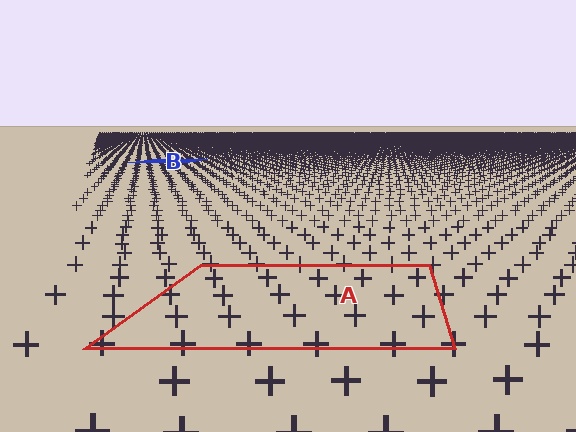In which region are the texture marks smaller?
The texture marks are smaller in region B, because it is farther away.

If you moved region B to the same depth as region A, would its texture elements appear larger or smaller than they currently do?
They would appear larger. At a closer depth, the same texture elements are projected at a bigger on-screen size.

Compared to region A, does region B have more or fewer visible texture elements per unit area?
Region B has more texture elements per unit area — they are packed more densely because it is farther away.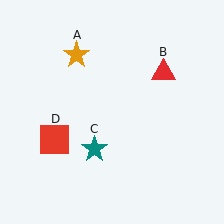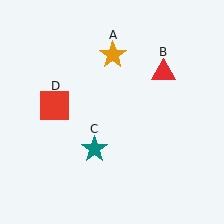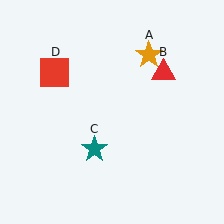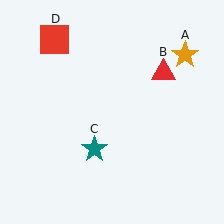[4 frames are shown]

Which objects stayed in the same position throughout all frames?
Red triangle (object B) and teal star (object C) remained stationary.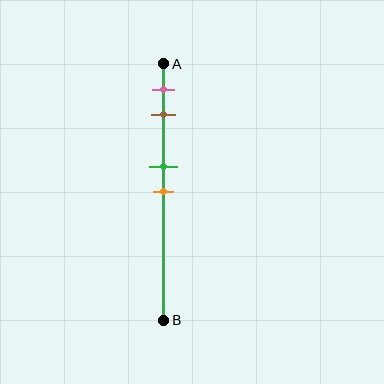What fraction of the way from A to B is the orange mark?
The orange mark is approximately 50% (0.5) of the way from A to B.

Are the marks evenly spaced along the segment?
No, the marks are not evenly spaced.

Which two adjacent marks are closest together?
The green and orange marks are the closest adjacent pair.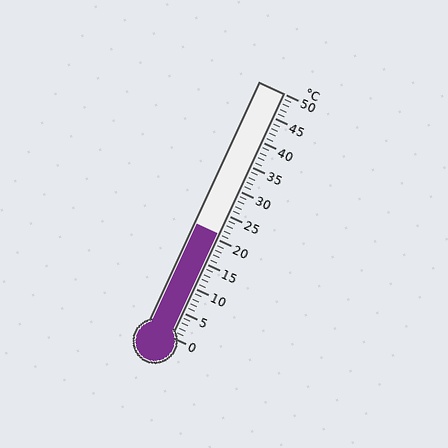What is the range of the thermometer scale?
The thermometer scale ranges from 0°C to 50°C.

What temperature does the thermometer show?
The thermometer shows approximately 21°C.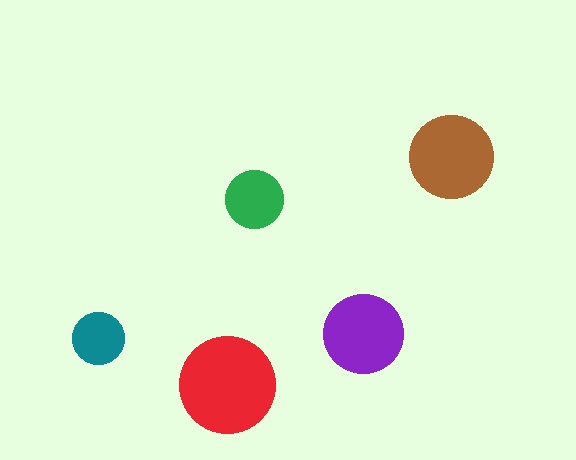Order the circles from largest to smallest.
the red one, the brown one, the purple one, the green one, the teal one.